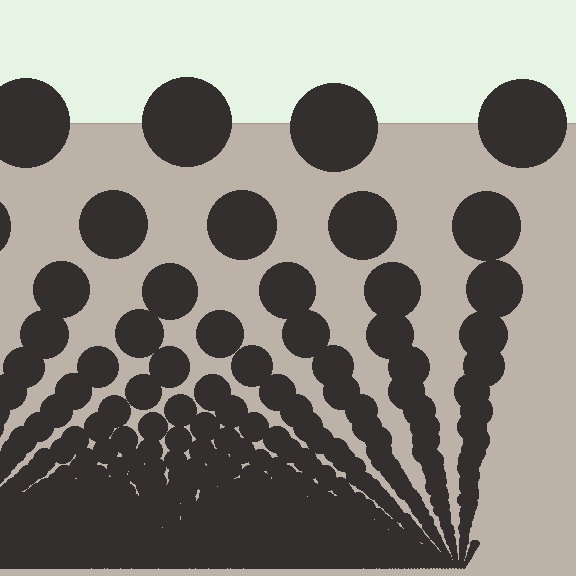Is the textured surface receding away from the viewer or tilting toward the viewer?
The surface appears to tilt toward the viewer. Texture elements get larger and sparser toward the top.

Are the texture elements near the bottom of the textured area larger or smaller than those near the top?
Smaller. The gradient is inverted — elements near the bottom are smaller and denser.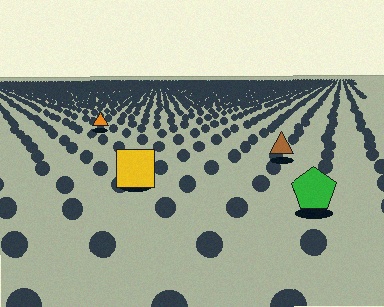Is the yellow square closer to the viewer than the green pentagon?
No. The green pentagon is closer — you can tell from the texture gradient: the ground texture is coarser near it.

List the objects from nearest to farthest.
From nearest to farthest: the green pentagon, the yellow square, the brown triangle, the orange triangle.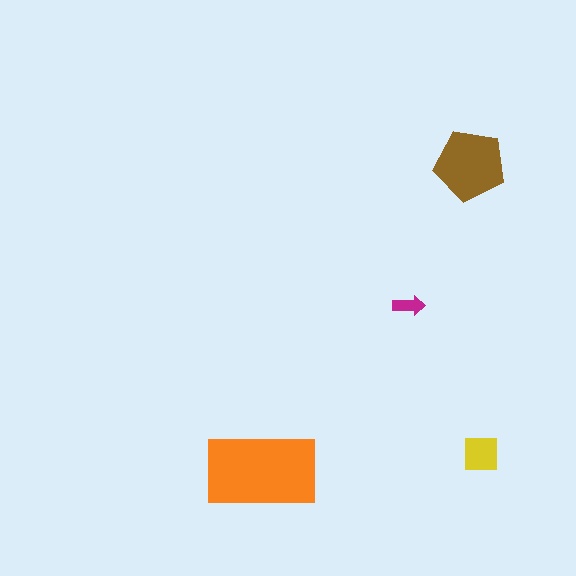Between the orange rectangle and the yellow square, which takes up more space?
The orange rectangle.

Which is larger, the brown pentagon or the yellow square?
The brown pentagon.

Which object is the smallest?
The magenta arrow.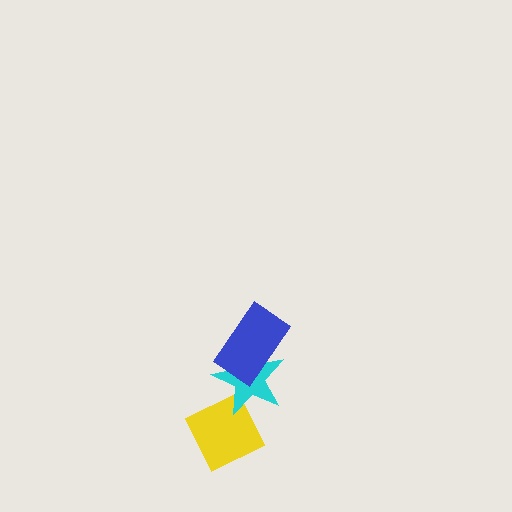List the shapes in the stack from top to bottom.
From top to bottom: the blue rectangle, the cyan star, the yellow diamond.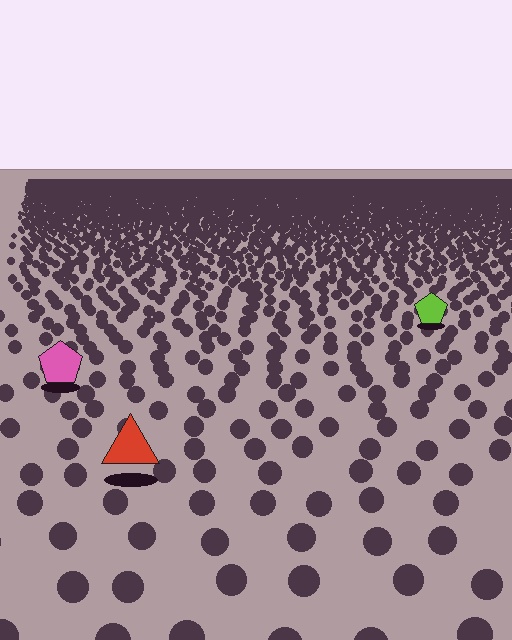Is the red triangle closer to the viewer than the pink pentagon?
Yes. The red triangle is closer — you can tell from the texture gradient: the ground texture is coarser near it.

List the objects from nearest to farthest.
From nearest to farthest: the red triangle, the pink pentagon, the lime pentagon.